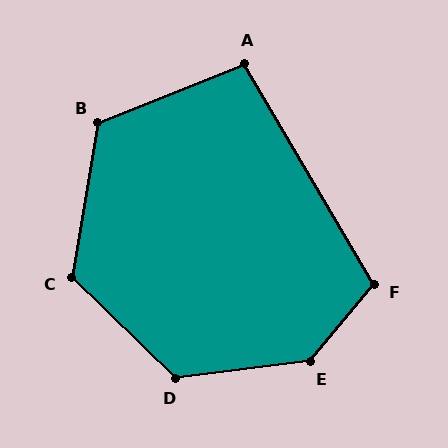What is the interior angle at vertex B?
Approximately 122 degrees (obtuse).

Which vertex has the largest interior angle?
E, at approximately 137 degrees.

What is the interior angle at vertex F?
Approximately 110 degrees (obtuse).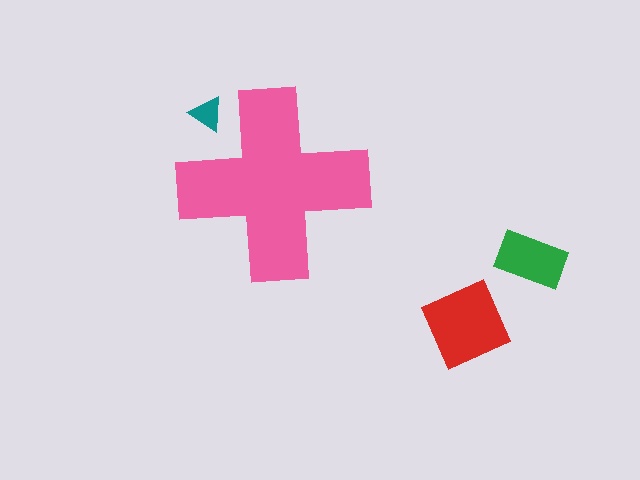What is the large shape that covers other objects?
A pink cross.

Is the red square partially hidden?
No, the red square is fully visible.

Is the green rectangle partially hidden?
No, the green rectangle is fully visible.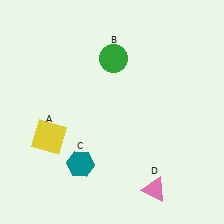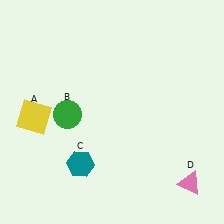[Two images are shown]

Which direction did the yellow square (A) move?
The yellow square (A) moved up.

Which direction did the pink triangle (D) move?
The pink triangle (D) moved right.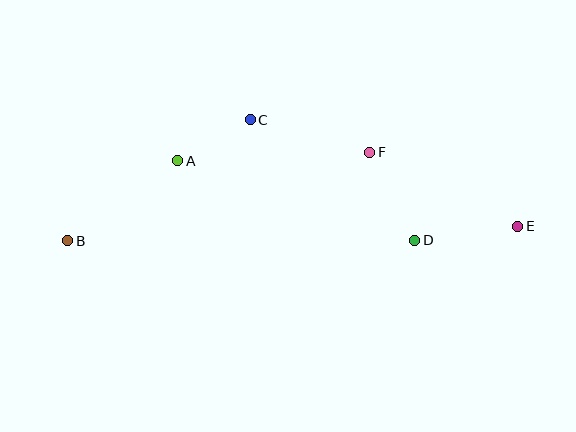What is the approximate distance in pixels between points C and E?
The distance between C and E is approximately 288 pixels.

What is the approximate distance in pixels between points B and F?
The distance between B and F is approximately 314 pixels.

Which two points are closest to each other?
Points A and C are closest to each other.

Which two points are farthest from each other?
Points B and E are farthest from each other.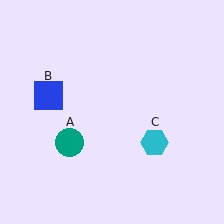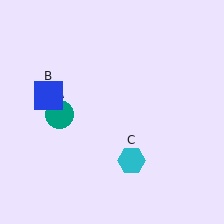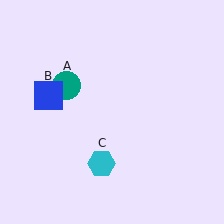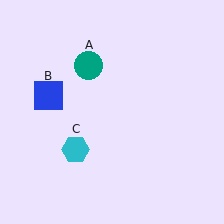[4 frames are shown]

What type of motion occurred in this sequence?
The teal circle (object A), cyan hexagon (object C) rotated clockwise around the center of the scene.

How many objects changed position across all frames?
2 objects changed position: teal circle (object A), cyan hexagon (object C).